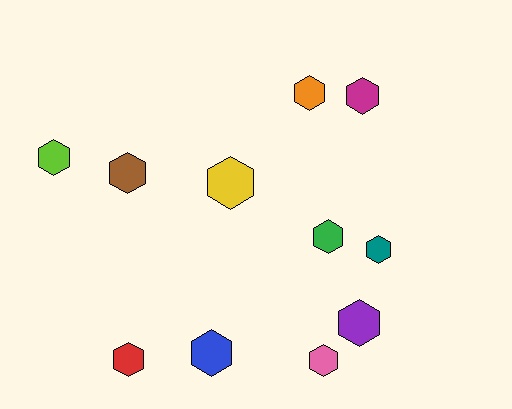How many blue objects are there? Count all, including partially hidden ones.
There is 1 blue object.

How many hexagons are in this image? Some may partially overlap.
There are 11 hexagons.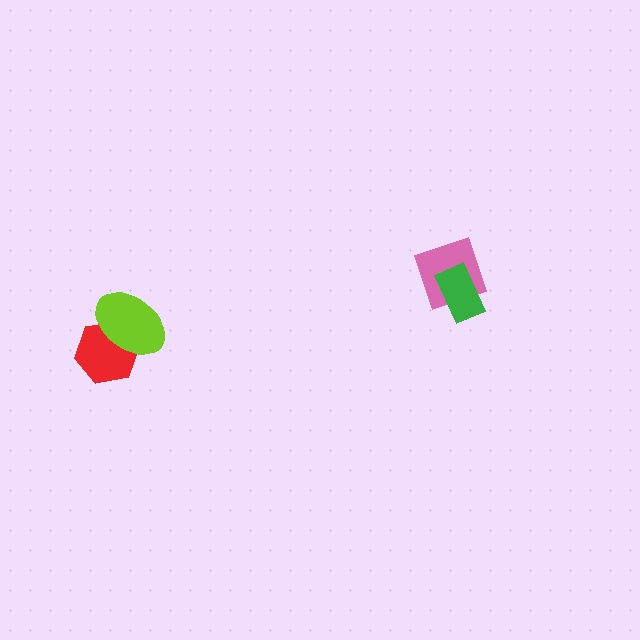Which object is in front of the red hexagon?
The lime ellipse is in front of the red hexagon.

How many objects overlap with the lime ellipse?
1 object overlaps with the lime ellipse.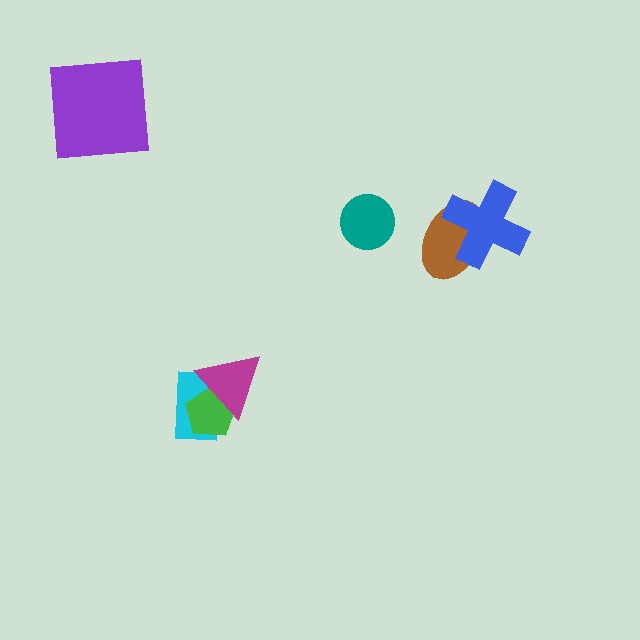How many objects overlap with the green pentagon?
2 objects overlap with the green pentagon.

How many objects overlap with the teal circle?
0 objects overlap with the teal circle.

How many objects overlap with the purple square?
0 objects overlap with the purple square.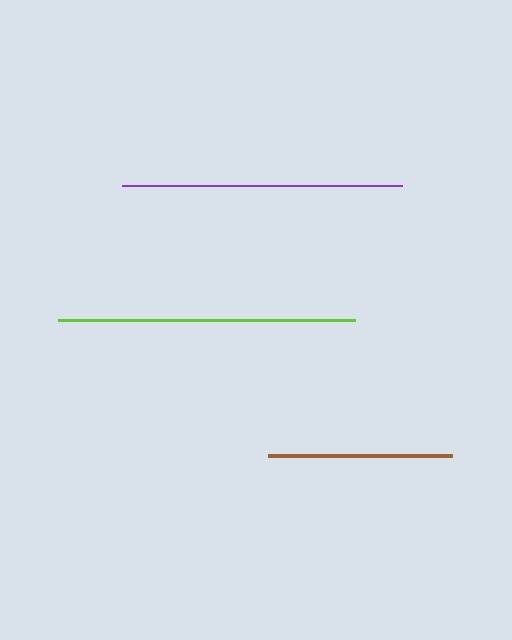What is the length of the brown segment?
The brown segment is approximately 184 pixels long.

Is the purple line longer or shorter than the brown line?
The purple line is longer than the brown line.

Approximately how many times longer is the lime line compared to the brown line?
The lime line is approximately 1.6 times the length of the brown line.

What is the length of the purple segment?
The purple segment is approximately 280 pixels long.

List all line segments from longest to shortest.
From longest to shortest: lime, purple, brown.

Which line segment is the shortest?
The brown line is the shortest at approximately 184 pixels.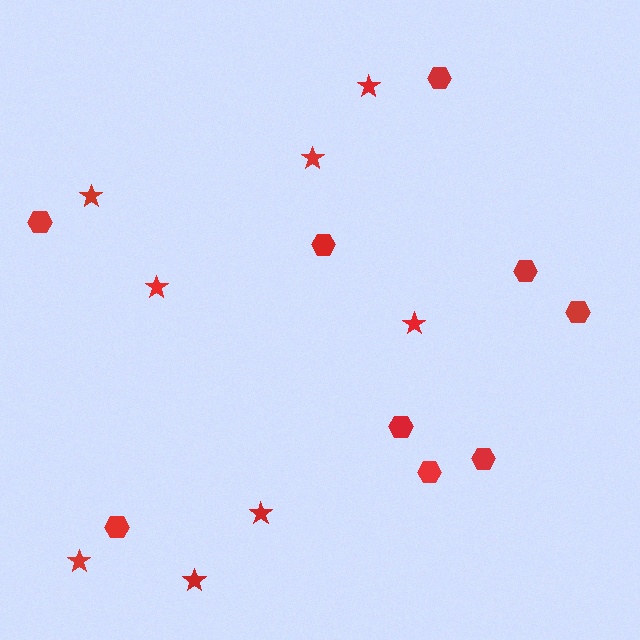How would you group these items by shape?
There are 2 groups: one group of stars (8) and one group of hexagons (9).